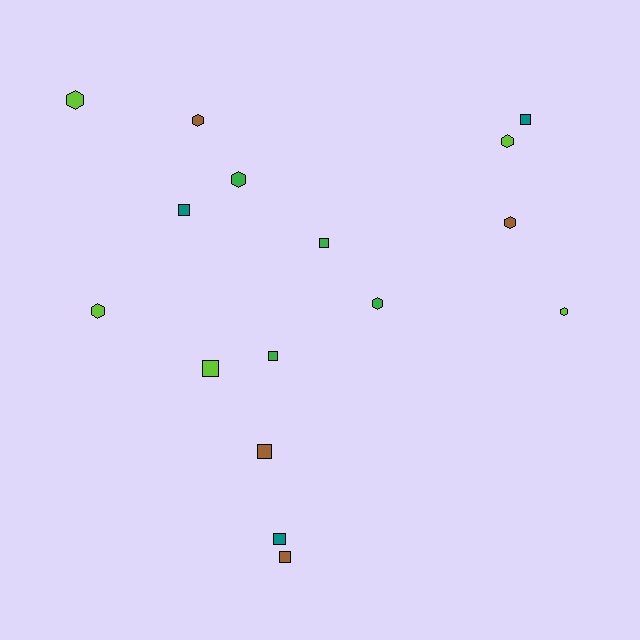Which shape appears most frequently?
Hexagon, with 8 objects.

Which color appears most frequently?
Lime, with 5 objects.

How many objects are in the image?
There are 16 objects.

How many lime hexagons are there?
There are 4 lime hexagons.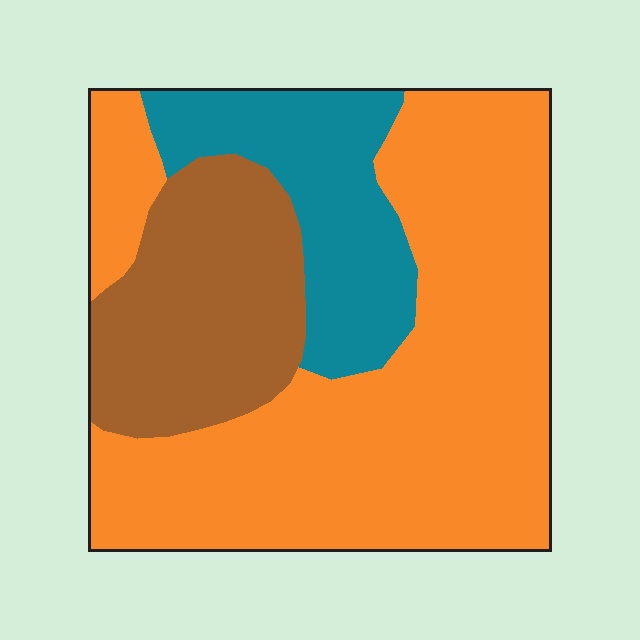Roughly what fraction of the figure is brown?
Brown takes up less than a quarter of the figure.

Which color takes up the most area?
Orange, at roughly 60%.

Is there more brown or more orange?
Orange.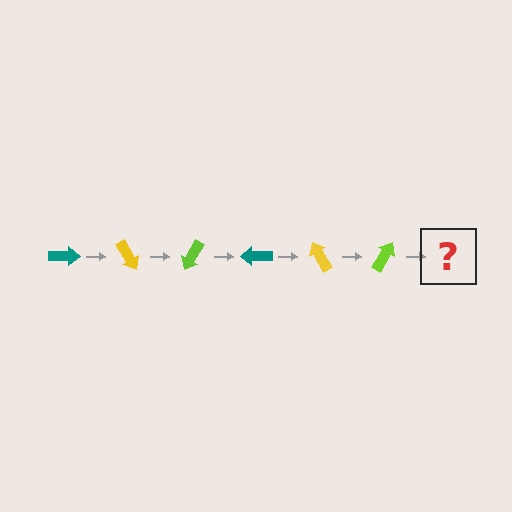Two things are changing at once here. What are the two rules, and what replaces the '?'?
The two rules are that it rotates 60 degrees each step and the color cycles through teal, yellow, and lime. The '?' should be a teal arrow, rotated 360 degrees from the start.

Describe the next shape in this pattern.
It should be a teal arrow, rotated 360 degrees from the start.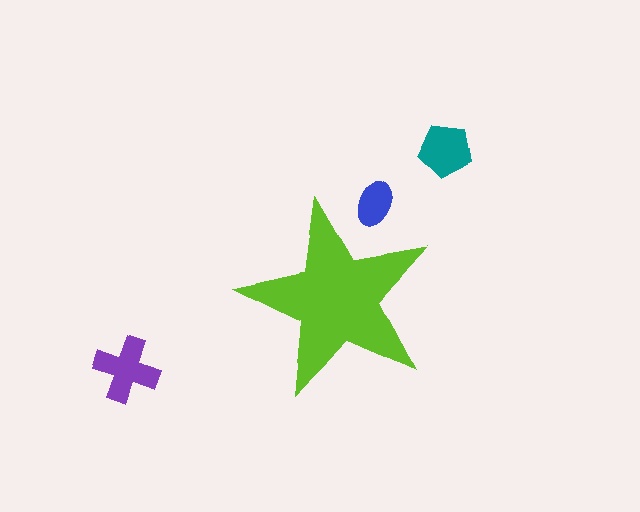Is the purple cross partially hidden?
No, the purple cross is fully visible.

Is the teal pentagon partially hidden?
No, the teal pentagon is fully visible.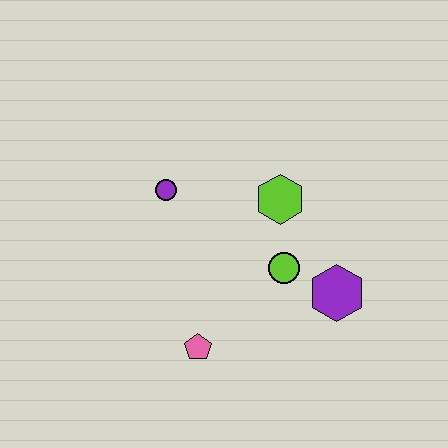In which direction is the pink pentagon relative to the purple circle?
The pink pentagon is below the purple circle.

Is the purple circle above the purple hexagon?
Yes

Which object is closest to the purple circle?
The lime hexagon is closest to the purple circle.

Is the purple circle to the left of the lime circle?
Yes